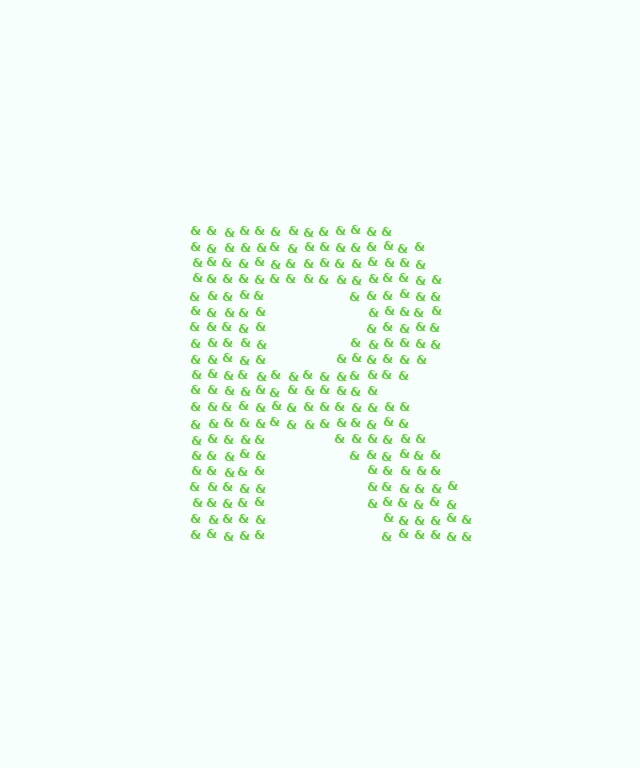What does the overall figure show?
The overall figure shows the letter R.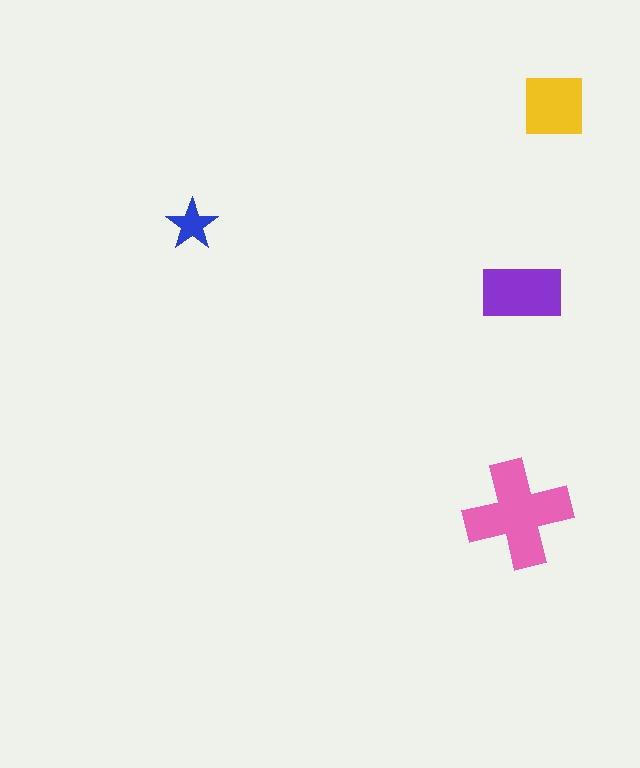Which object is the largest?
The pink cross.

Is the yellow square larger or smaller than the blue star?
Larger.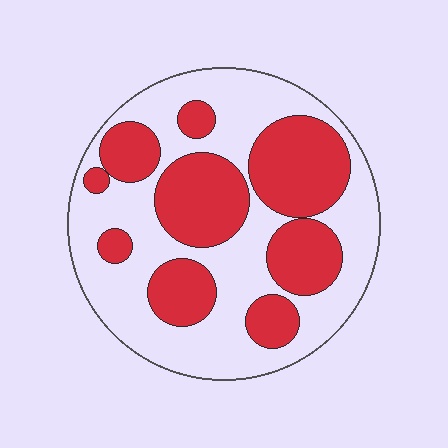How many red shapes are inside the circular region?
9.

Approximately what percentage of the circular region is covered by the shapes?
Approximately 40%.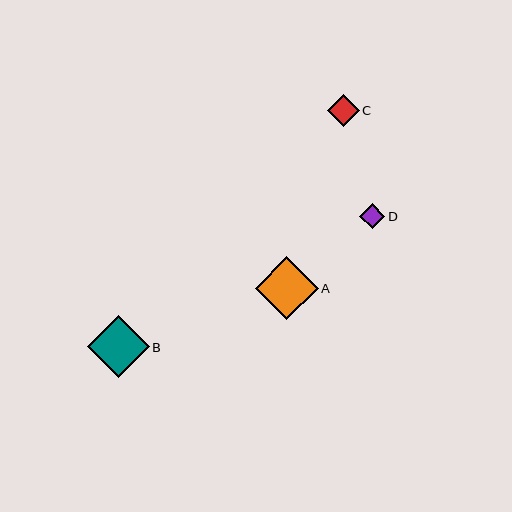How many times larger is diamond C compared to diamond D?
Diamond C is approximately 1.3 times the size of diamond D.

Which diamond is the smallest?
Diamond D is the smallest with a size of approximately 25 pixels.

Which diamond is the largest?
Diamond A is the largest with a size of approximately 63 pixels.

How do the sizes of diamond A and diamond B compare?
Diamond A and diamond B are approximately the same size.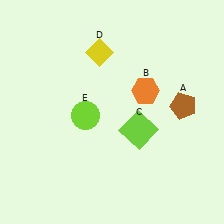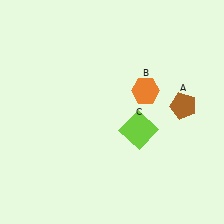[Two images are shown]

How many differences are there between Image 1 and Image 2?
There are 2 differences between the two images.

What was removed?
The yellow diamond (D), the lime circle (E) were removed in Image 2.